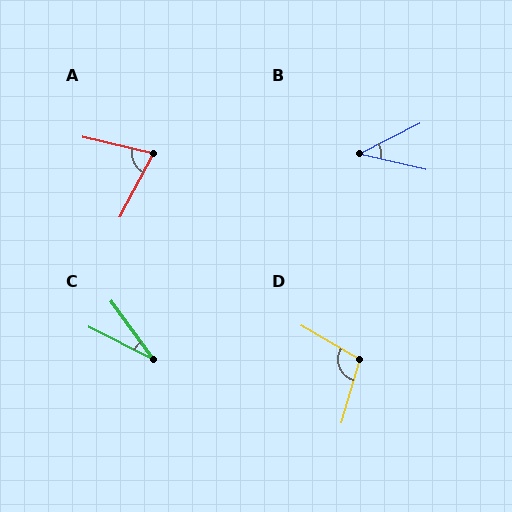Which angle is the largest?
D, at approximately 104 degrees.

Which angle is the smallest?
C, at approximately 27 degrees.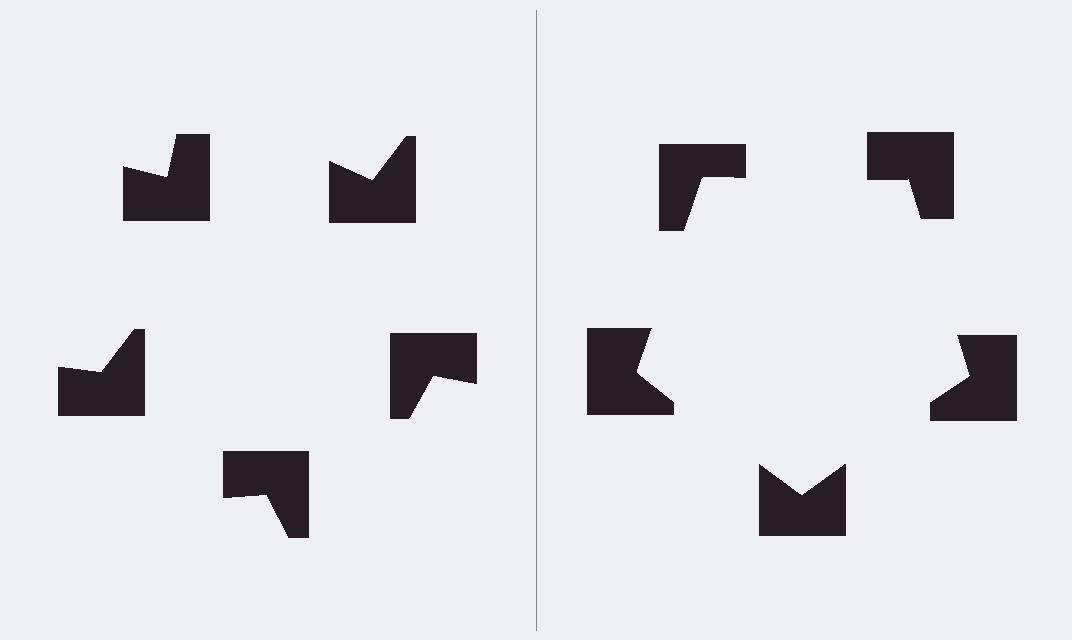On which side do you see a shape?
An illusory pentagon appears on the right side. On the left side the wedge cuts are rotated, so no coherent shape forms.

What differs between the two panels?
The notched squares are positioned identically on both sides; only the wedge orientations differ. On the right they align to a pentagon; on the left they are misaligned.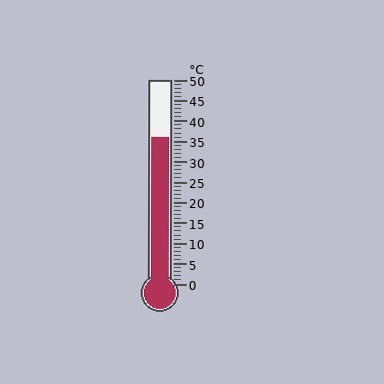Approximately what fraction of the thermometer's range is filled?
The thermometer is filled to approximately 70% of its range.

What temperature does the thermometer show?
The thermometer shows approximately 36°C.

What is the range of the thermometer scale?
The thermometer scale ranges from 0°C to 50°C.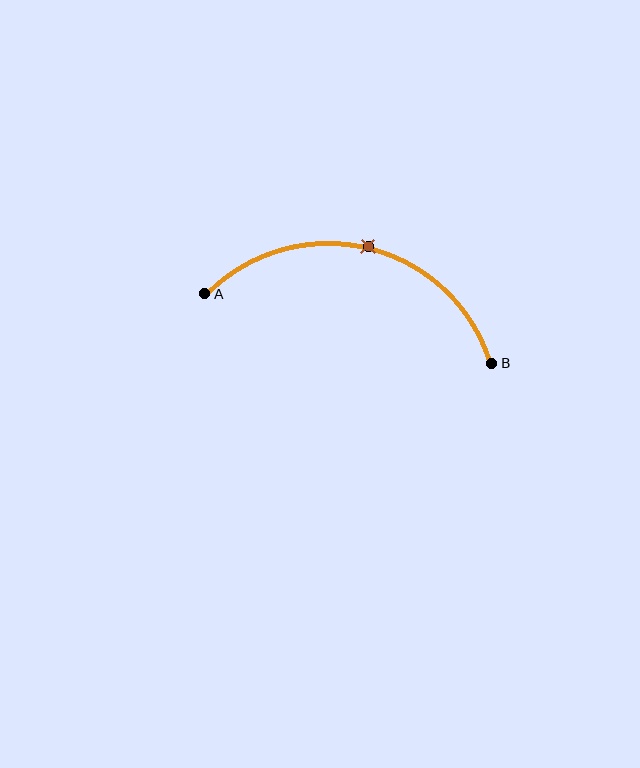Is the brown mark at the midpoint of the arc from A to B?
Yes. The brown mark lies on the arc at equal arc-length from both A and B — it is the arc midpoint.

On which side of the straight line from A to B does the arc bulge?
The arc bulges above the straight line connecting A and B.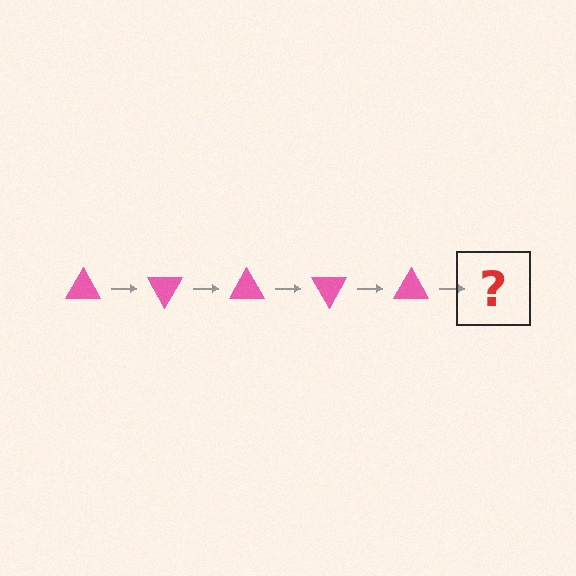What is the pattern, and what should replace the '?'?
The pattern is that the triangle rotates 60 degrees each step. The '?' should be a pink triangle rotated 300 degrees.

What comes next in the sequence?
The next element should be a pink triangle rotated 300 degrees.